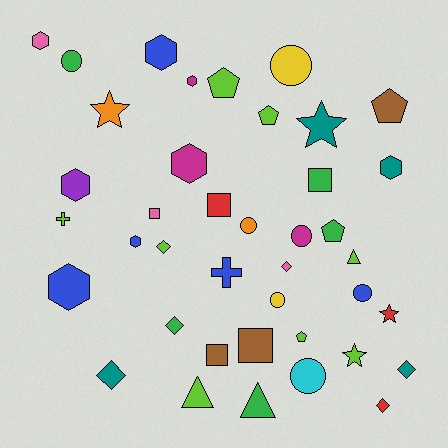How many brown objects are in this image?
There are 3 brown objects.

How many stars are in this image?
There are 4 stars.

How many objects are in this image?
There are 40 objects.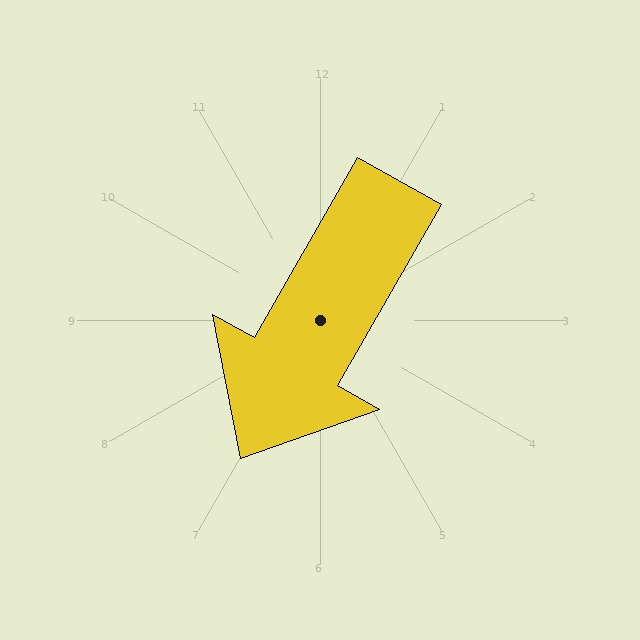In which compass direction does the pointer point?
Southwest.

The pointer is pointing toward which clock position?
Roughly 7 o'clock.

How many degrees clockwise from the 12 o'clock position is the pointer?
Approximately 210 degrees.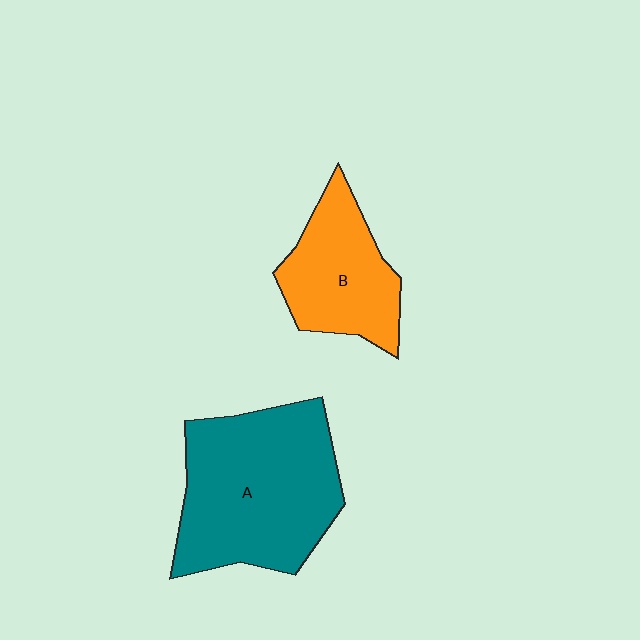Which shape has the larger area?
Shape A (teal).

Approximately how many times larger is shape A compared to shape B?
Approximately 1.7 times.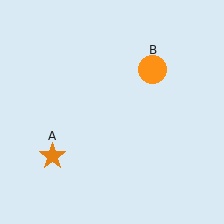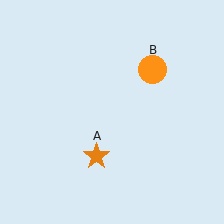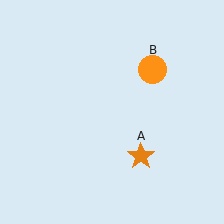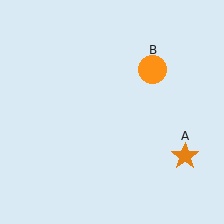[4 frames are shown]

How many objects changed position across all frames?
1 object changed position: orange star (object A).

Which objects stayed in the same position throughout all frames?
Orange circle (object B) remained stationary.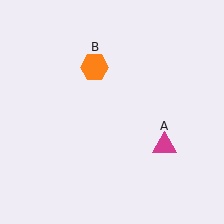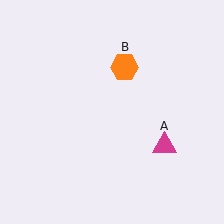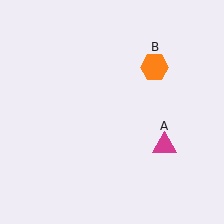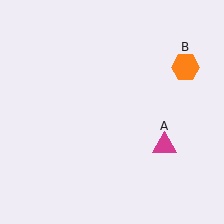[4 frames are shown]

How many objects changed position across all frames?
1 object changed position: orange hexagon (object B).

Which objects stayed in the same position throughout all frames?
Magenta triangle (object A) remained stationary.